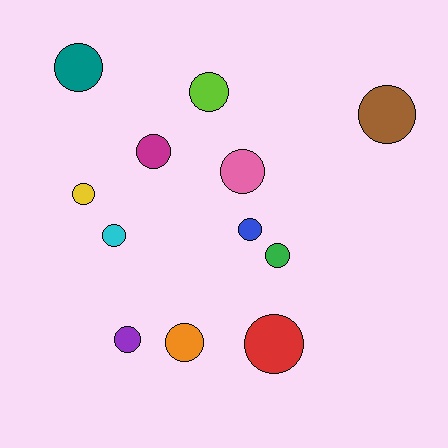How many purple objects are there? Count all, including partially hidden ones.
There is 1 purple object.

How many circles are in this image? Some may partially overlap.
There are 12 circles.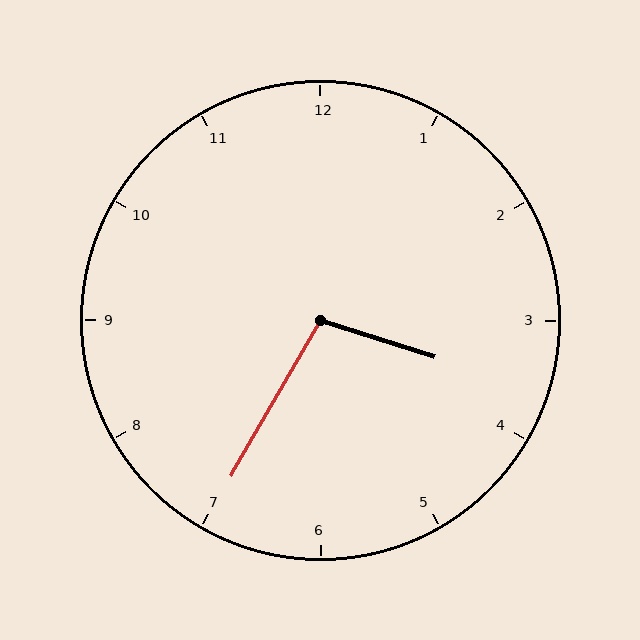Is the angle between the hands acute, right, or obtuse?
It is obtuse.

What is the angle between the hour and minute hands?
Approximately 102 degrees.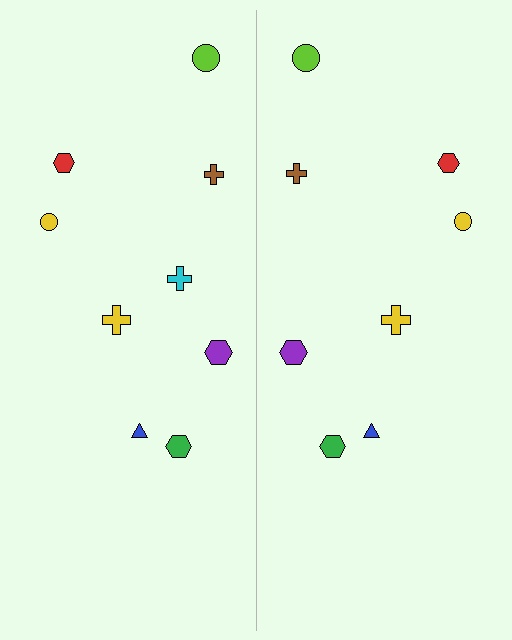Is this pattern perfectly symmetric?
No, the pattern is not perfectly symmetric. A cyan cross is missing from the right side.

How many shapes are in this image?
There are 17 shapes in this image.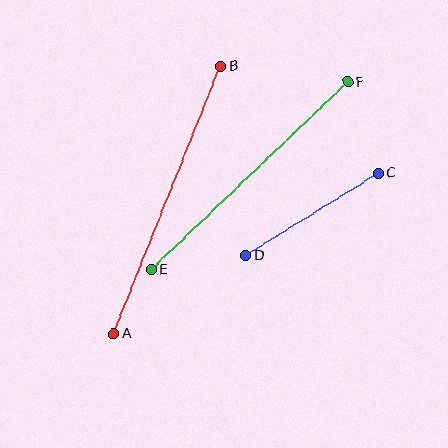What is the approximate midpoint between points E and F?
The midpoint is at approximately (249, 176) pixels.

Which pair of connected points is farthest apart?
Points A and B are farthest apart.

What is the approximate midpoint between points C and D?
The midpoint is at approximately (312, 214) pixels.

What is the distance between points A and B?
The distance is approximately 288 pixels.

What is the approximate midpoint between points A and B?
The midpoint is at approximately (167, 200) pixels.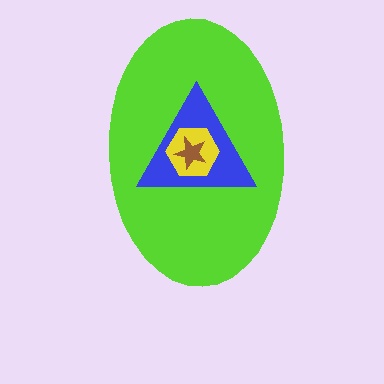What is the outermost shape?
The lime ellipse.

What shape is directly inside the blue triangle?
The yellow hexagon.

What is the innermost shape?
The brown star.